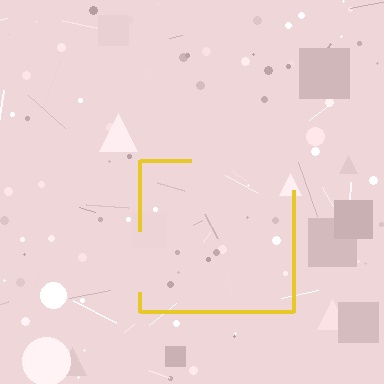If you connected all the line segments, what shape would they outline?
They would outline a square.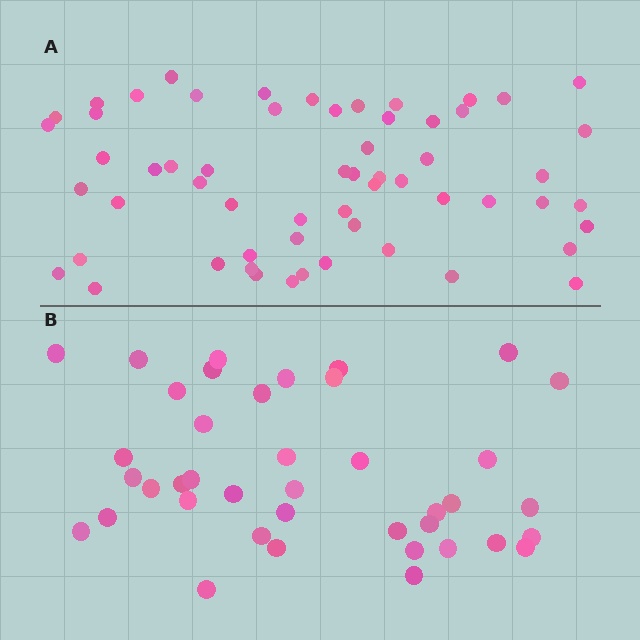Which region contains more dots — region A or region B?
Region A (the top region) has more dots.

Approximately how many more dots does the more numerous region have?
Region A has approximately 20 more dots than region B.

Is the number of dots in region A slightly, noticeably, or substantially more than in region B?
Region A has substantially more. The ratio is roughly 1.5 to 1.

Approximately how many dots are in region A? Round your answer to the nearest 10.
About 60 dots. (The exact count is 59, which rounds to 60.)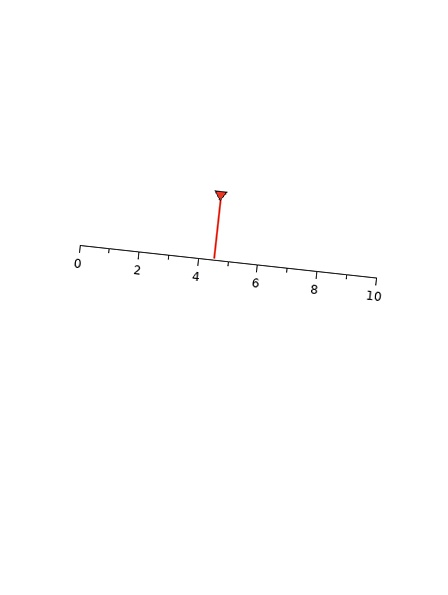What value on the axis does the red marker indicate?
The marker indicates approximately 4.5.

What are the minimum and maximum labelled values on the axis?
The axis runs from 0 to 10.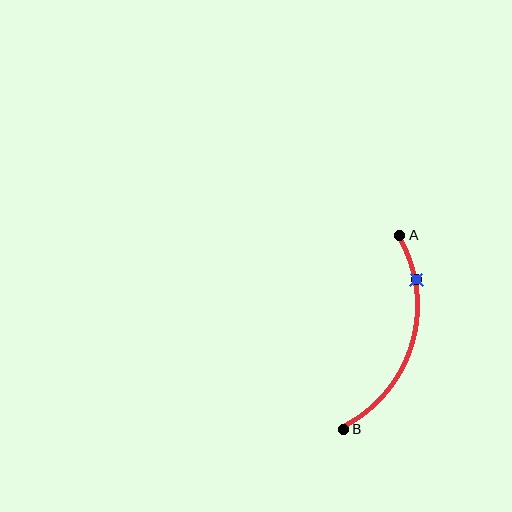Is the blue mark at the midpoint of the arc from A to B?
No. The blue mark lies on the arc but is closer to endpoint A. The arc midpoint would be at the point on the curve equidistant along the arc from both A and B.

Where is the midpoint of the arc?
The arc midpoint is the point on the curve farthest from the straight line joining A and B. It sits to the right of that line.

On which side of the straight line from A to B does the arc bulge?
The arc bulges to the right of the straight line connecting A and B.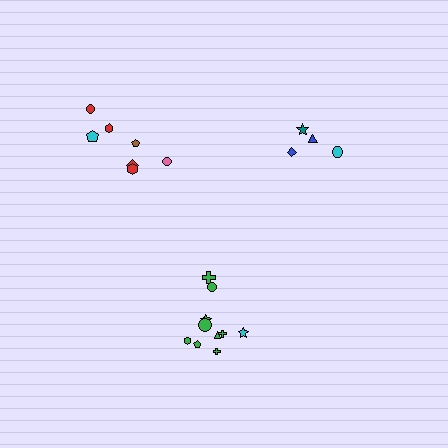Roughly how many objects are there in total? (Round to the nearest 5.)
Roughly 20 objects in total.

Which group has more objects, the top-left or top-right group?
The top-left group.